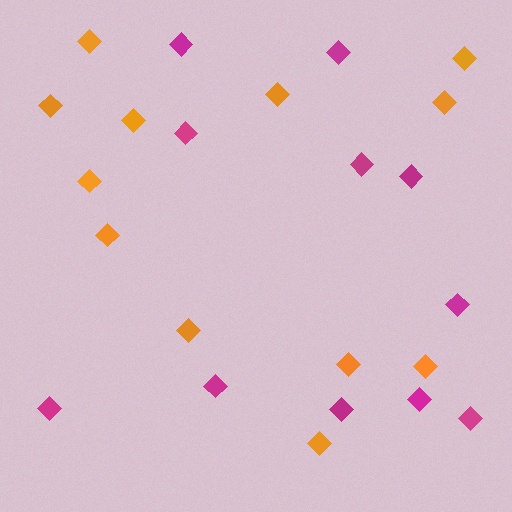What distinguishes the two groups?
There are 2 groups: one group of orange diamonds (12) and one group of magenta diamonds (11).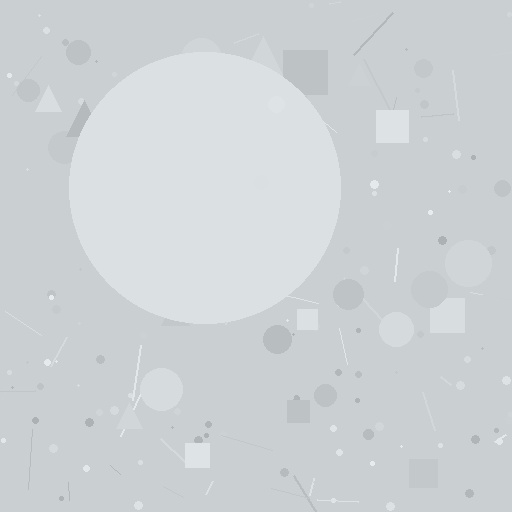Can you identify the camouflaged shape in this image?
The camouflaged shape is a circle.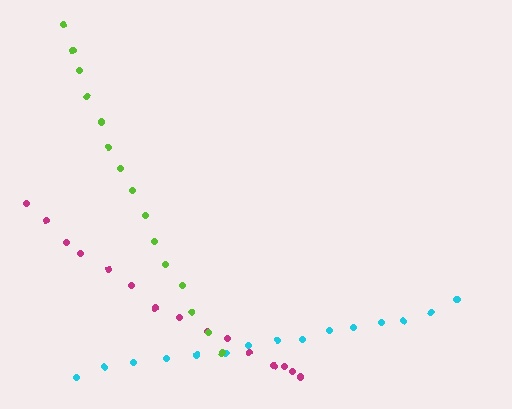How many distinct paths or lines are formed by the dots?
There are 3 distinct paths.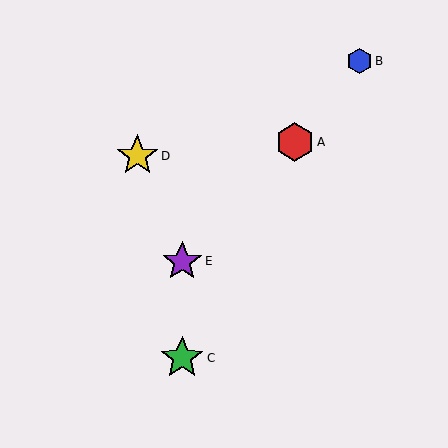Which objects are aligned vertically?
Objects C, E are aligned vertically.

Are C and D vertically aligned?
No, C is at x≈182 and D is at x≈137.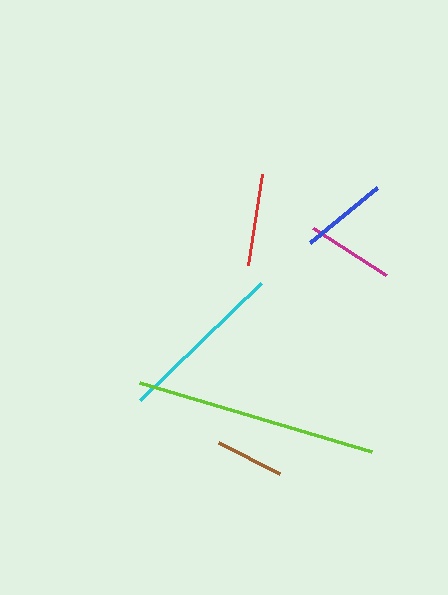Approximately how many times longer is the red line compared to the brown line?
The red line is approximately 1.3 times the length of the brown line.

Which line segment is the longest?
The lime line is the longest at approximately 243 pixels.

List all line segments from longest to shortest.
From longest to shortest: lime, cyan, red, blue, magenta, brown.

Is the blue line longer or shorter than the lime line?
The lime line is longer than the blue line.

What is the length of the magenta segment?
The magenta segment is approximately 86 pixels long.